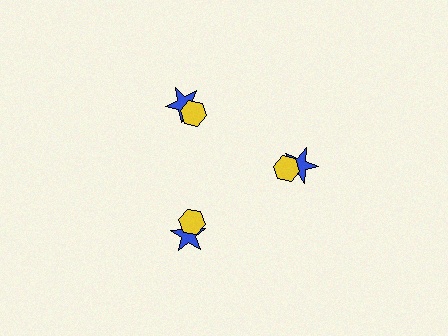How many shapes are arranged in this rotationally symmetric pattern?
There are 6 shapes, arranged in 3 groups of 2.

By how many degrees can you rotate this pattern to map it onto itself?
The pattern maps onto itself every 120 degrees of rotation.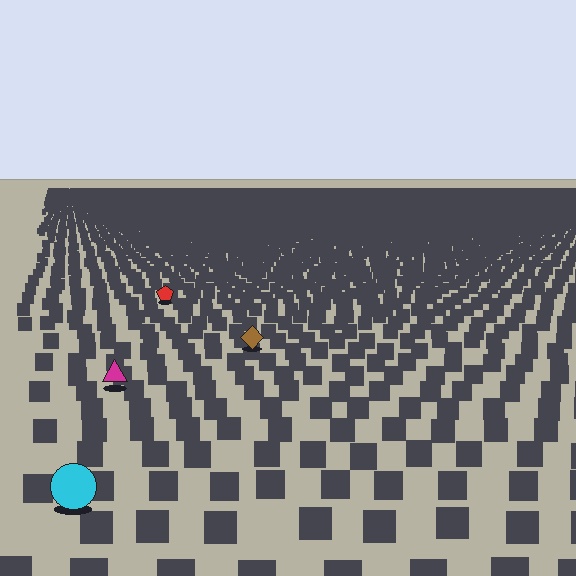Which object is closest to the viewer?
The cyan circle is closest. The texture marks near it are larger and more spread out.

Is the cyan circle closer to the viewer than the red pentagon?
Yes. The cyan circle is closer — you can tell from the texture gradient: the ground texture is coarser near it.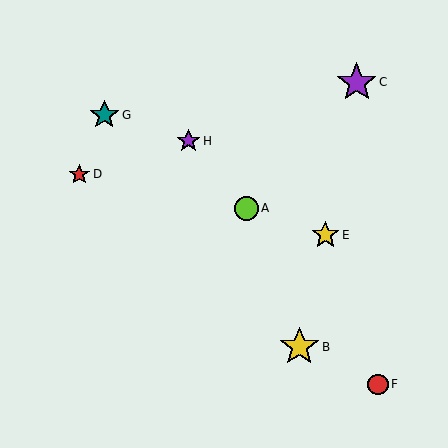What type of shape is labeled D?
Shape D is a red star.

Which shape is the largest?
The purple star (labeled C) is the largest.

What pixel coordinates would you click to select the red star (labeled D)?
Click at (79, 174) to select the red star D.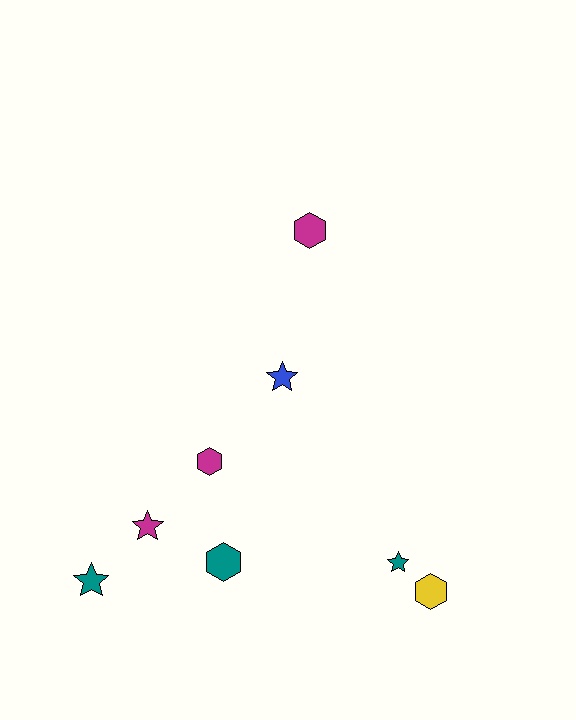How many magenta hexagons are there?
There are 2 magenta hexagons.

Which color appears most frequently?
Teal, with 3 objects.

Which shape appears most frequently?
Hexagon, with 4 objects.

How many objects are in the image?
There are 8 objects.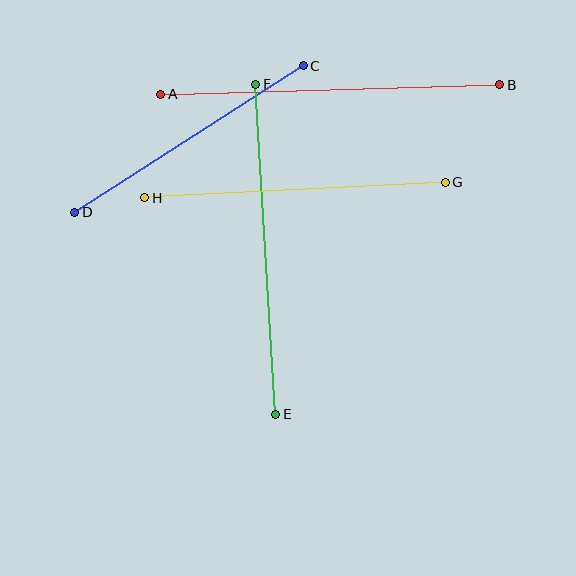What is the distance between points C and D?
The distance is approximately 272 pixels.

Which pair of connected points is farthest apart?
Points A and B are farthest apart.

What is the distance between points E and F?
The distance is approximately 331 pixels.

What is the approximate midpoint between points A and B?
The midpoint is at approximately (330, 90) pixels.